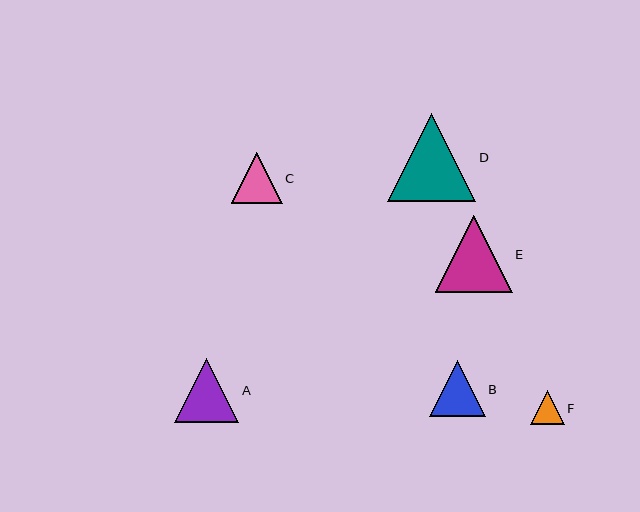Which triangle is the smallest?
Triangle F is the smallest with a size of approximately 34 pixels.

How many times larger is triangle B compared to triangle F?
Triangle B is approximately 1.7 times the size of triangle F.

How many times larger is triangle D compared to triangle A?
Triangle D is approximately 1.4 times the size of triangle A.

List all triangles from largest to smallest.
From largest to smallest: D, E, A, B, C, F.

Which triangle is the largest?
Triangle D is the largest with a size of approximately 88 pixels.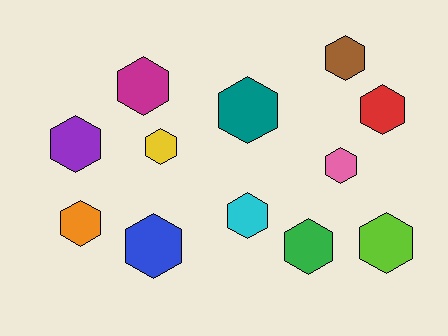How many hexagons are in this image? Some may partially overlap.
There are 12 hexagons.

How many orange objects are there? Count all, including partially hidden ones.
There is 1 orange object.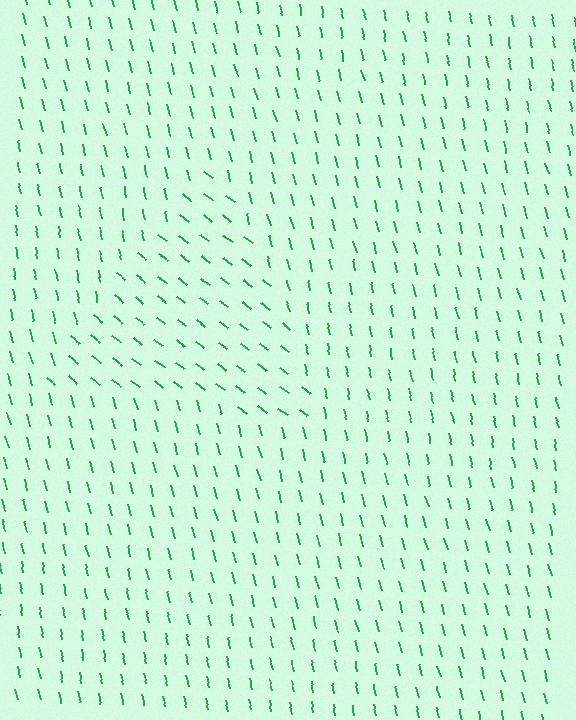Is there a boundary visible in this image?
Yes, there is a texture boundary formed by a change in line orientation.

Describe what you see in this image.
The image is filled with small green line segments. A triangle region in the image has lines oriented differently from the surrounding lines, creating a visible texture boundary.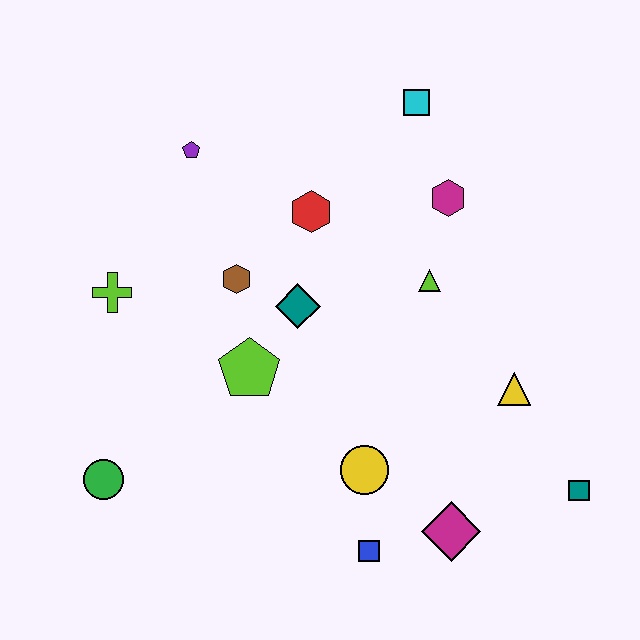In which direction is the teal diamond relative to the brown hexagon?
The teal diamond is to the right of the brown hexagon.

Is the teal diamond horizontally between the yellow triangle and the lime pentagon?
Yes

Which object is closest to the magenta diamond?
The blue square is closest to the magenta diamond.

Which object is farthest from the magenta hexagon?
The green circle is farthest from the magenta hexagon.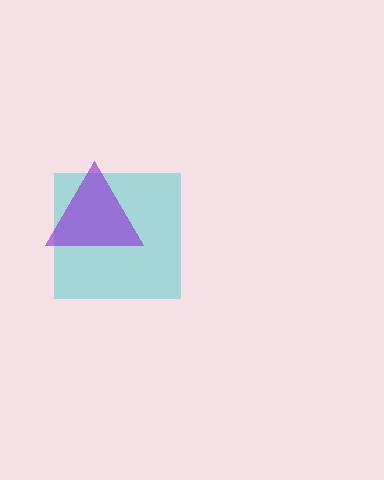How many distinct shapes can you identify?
There are 2 distinct shapes: a cyan square, a purple triangle.